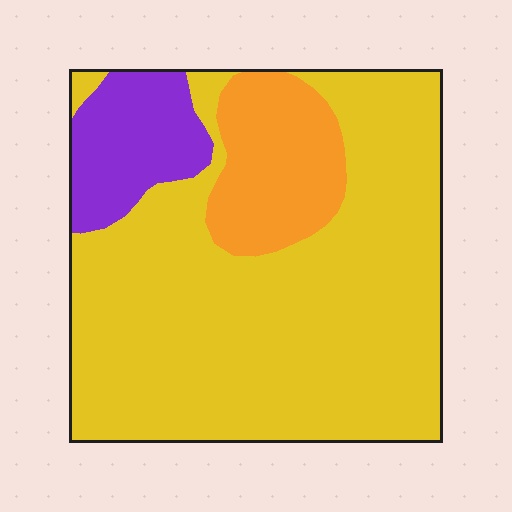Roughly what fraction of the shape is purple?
Purple takes up about one eighth (1/8) of the shape.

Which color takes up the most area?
Yellow, at roughly 75%.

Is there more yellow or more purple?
Yellow.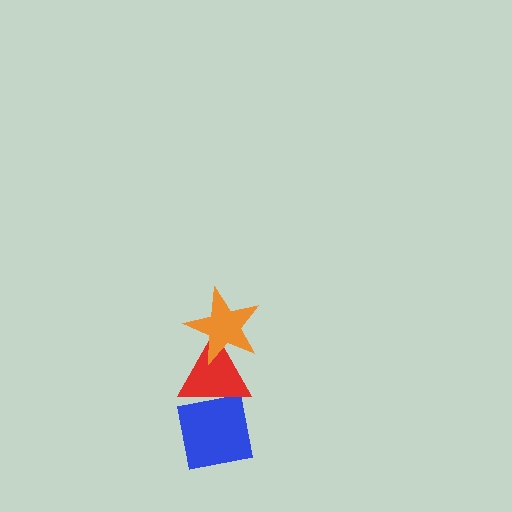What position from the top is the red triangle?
The red triangle is 2nd from the top.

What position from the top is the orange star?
The orange star is 1st from the top.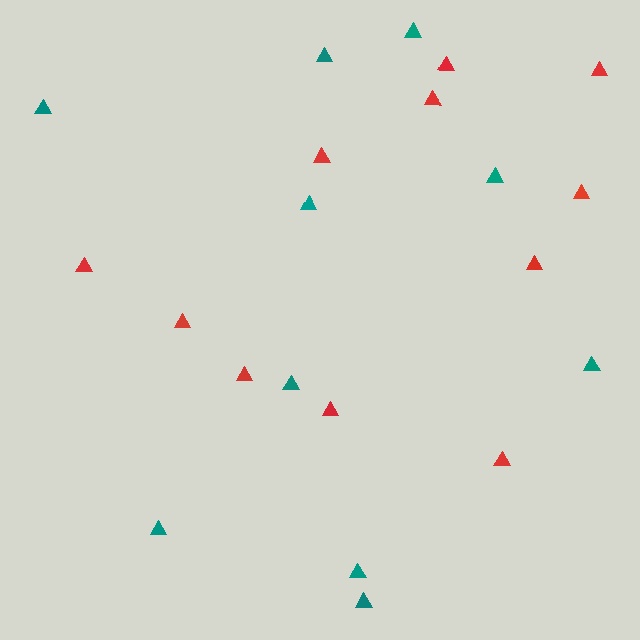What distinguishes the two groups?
There are 2 groups: one group of teal triangles (10) and one group of red triangles (11).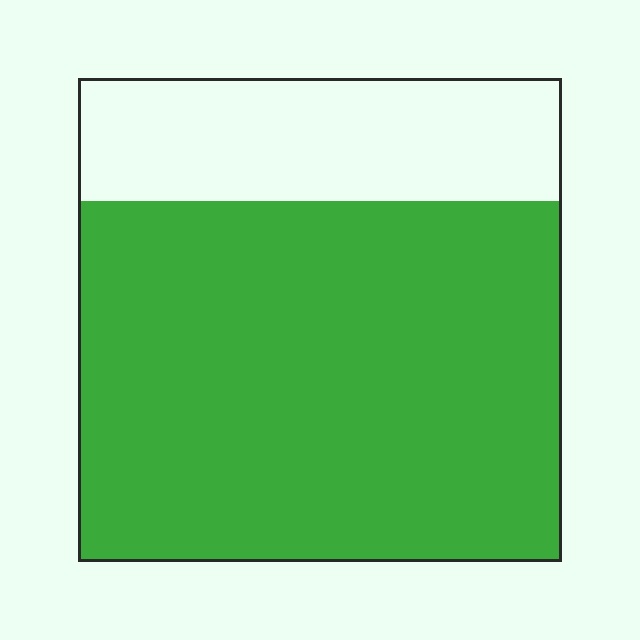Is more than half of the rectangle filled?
Yes.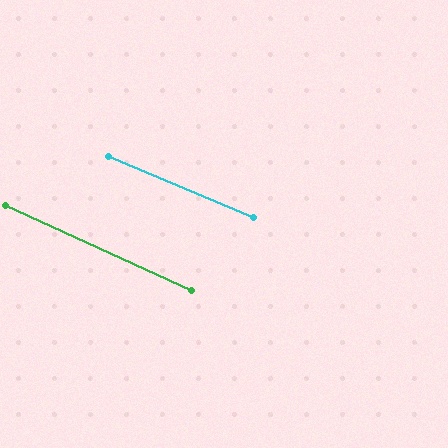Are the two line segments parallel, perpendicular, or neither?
Parallel — their directions differ by only 2.0°.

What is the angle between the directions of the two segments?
Approximately 2 degrees.